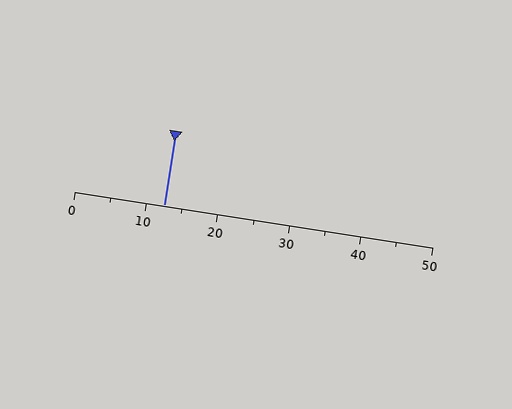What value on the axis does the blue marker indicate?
The marker indicates approximately 12.5.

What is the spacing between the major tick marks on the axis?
The major ticks are spaced 10 apart.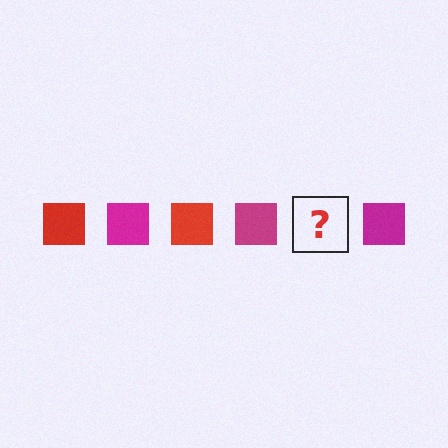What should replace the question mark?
The question mark should be replaced with a red square.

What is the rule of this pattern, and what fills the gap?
The rule is that the pattern cycles through red, magenta squares. The gap should be filled with a red square.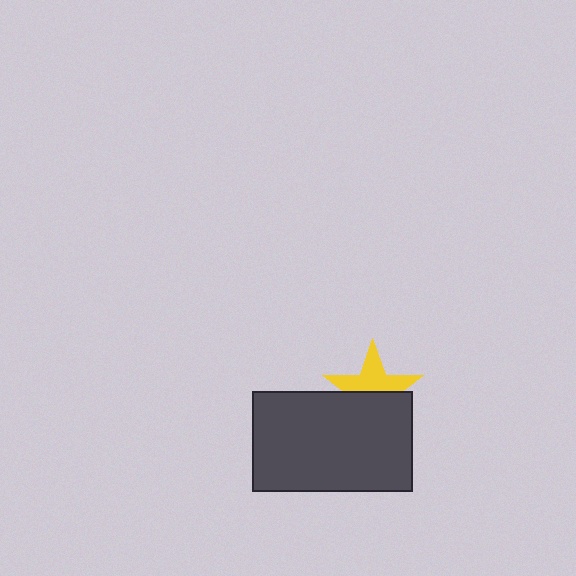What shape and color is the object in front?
The object in front is a dark gray rectangle.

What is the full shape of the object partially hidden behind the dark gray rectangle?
The partially hidden object is a yellow star.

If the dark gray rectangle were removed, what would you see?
You would see the complete yellow star.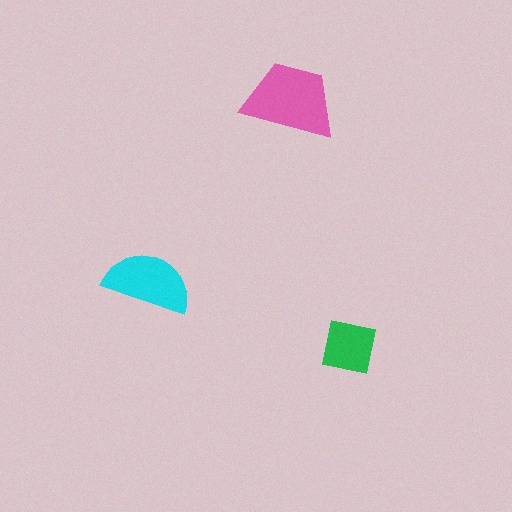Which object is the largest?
The pink trapezoid.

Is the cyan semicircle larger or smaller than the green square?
Larger.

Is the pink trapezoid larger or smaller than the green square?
Larger.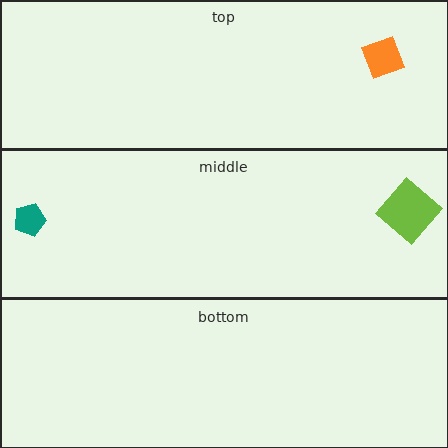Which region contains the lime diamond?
The middle region.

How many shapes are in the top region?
1.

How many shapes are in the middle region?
2.